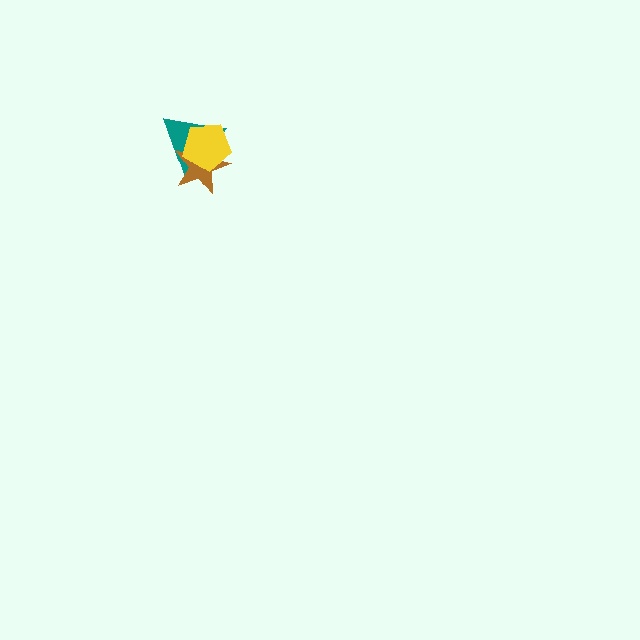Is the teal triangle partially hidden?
Yes, it is partially covered by another shape.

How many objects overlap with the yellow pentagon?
2 objects overlap with the yellow pentagon.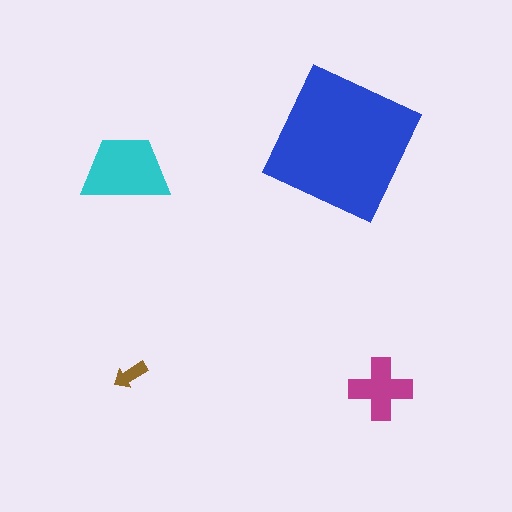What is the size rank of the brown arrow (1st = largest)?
4th.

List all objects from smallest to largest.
The brown arrow, the magenta cross, the cyan trapezoid, the blue square.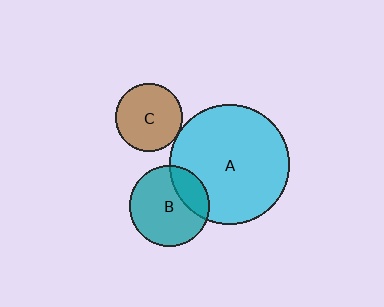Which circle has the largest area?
Circle A (cyan).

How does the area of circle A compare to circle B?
Approximately 2.2 times.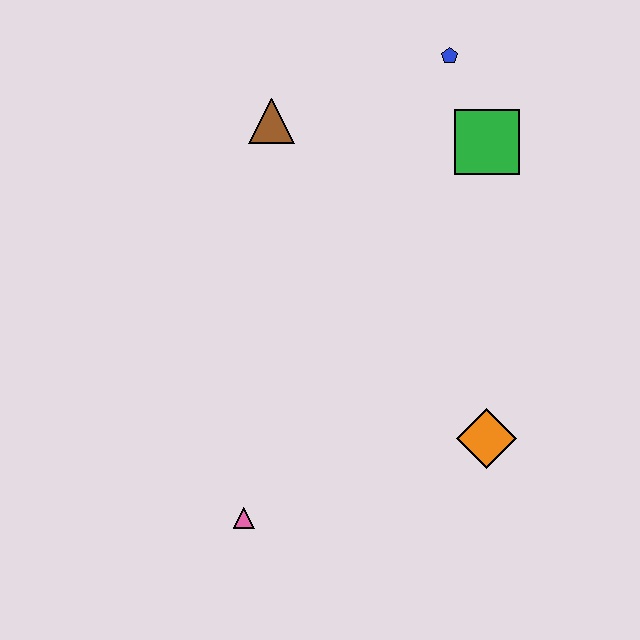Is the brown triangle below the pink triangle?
No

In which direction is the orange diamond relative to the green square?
The orange diamond is below the green square.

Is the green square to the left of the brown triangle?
No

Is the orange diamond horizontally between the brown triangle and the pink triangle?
No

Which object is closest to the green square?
The blue pentagon is closest to the green square.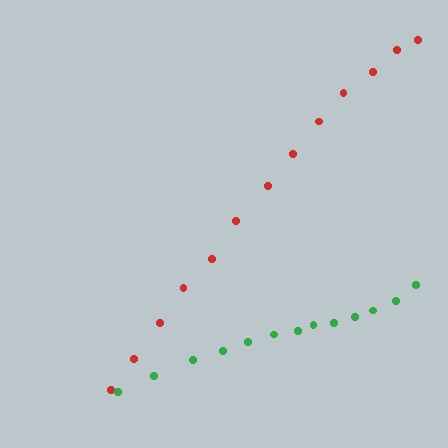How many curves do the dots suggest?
There are 2 distinct paths.